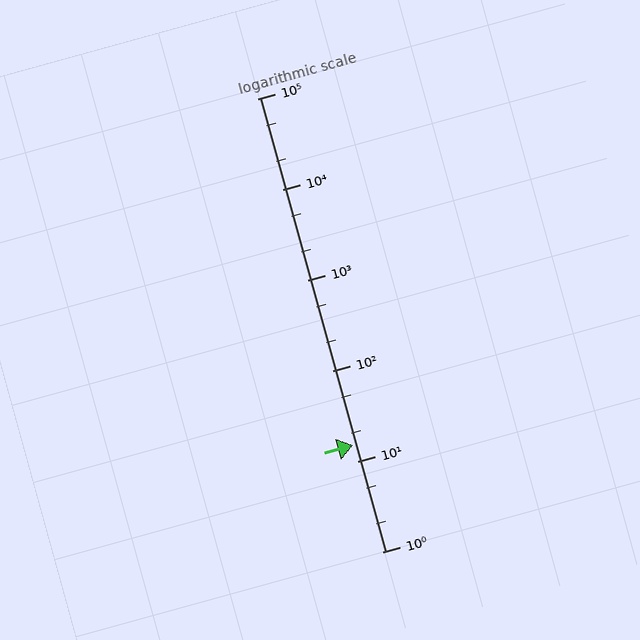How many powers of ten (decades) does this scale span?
The scale spans 5 decades, from 1 to 100000.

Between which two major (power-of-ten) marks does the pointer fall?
The pointer is between 10 and 100.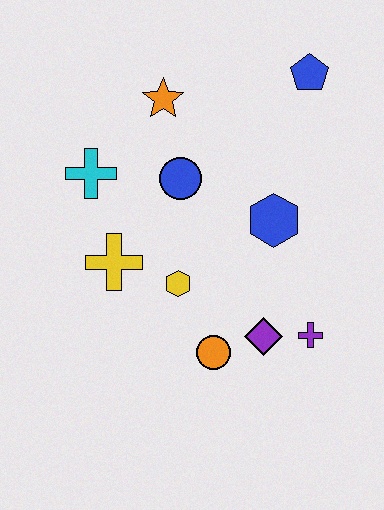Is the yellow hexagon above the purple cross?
Yes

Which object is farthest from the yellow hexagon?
The blue pentagon is farthest from the yellow hexagon.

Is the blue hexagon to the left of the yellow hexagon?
No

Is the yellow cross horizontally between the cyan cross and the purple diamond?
Yes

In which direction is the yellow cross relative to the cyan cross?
The yellow cross is below the cyan cross.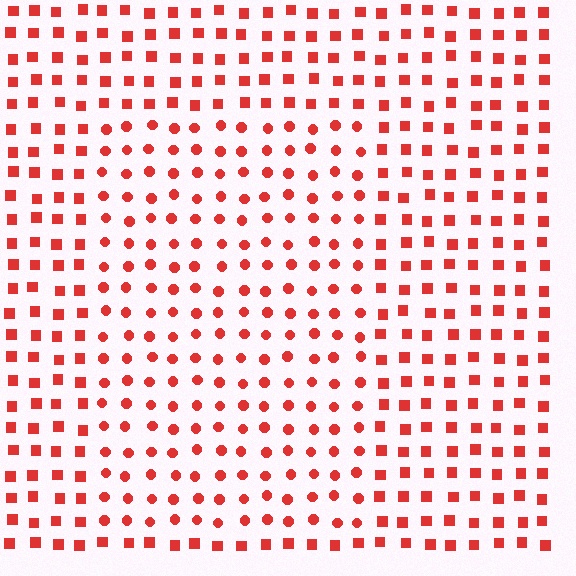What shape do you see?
I see a rectangle.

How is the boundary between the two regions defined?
The boundary is defined by a change in element shape: circles inside vs. squares outside. All elements share the same color and spacing.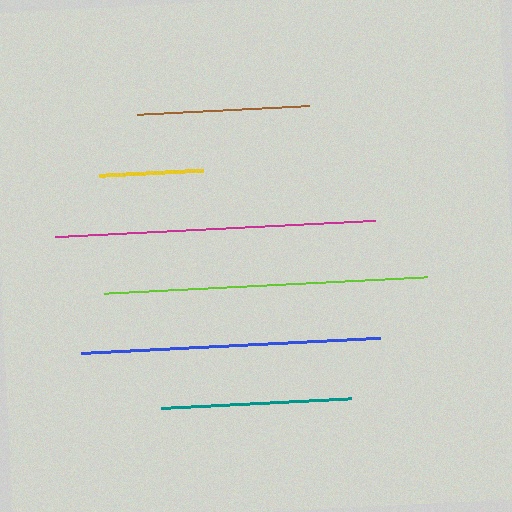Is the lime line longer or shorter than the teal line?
The lime line is longer than the teal line.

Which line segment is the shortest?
The yellow line is the shortest at approximately 104 pixels.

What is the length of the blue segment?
The blue segment is approximately 300 pixels long.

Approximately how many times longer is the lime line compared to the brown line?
The lime line is approximately 1.9 times the length of the brown line.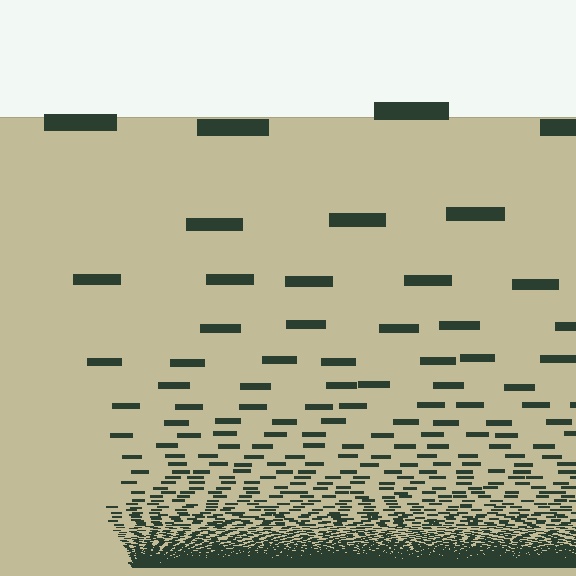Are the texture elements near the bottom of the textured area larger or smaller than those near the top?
Smaller. The gradient is inverted — elements near the bottom are smaller and denser.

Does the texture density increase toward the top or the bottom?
Density increases toward the bottom.